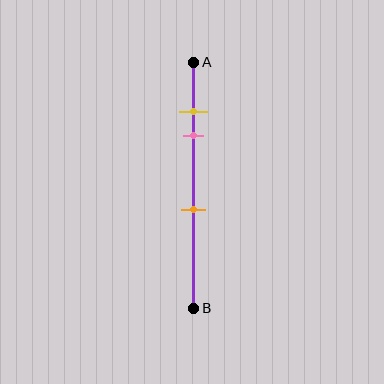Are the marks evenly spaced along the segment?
No, the marks are not evenly spaced.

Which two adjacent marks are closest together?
The yellow and pink marks are the closest adjacent pair.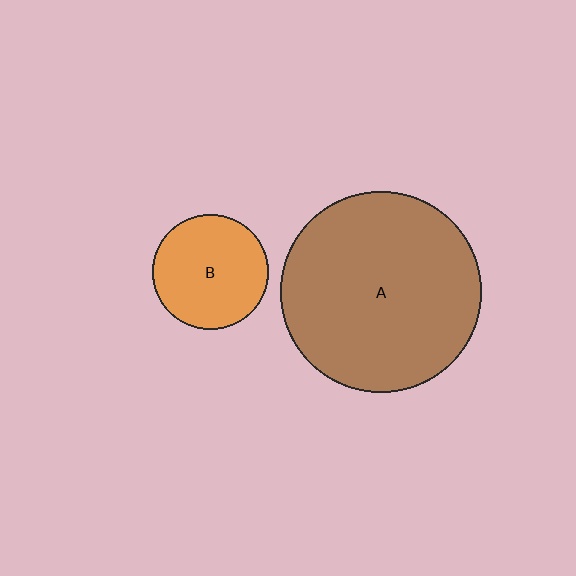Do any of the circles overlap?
No, none of the circles overlap.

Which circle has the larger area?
Circle A (brown).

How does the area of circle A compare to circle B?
Approximately 3.0 times.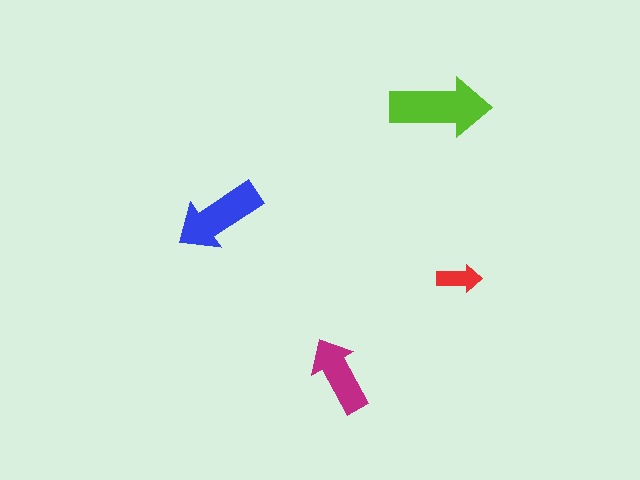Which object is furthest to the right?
The red arrow is rightmost.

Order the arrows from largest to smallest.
the lime one, the blue one, the magenta one, the red one.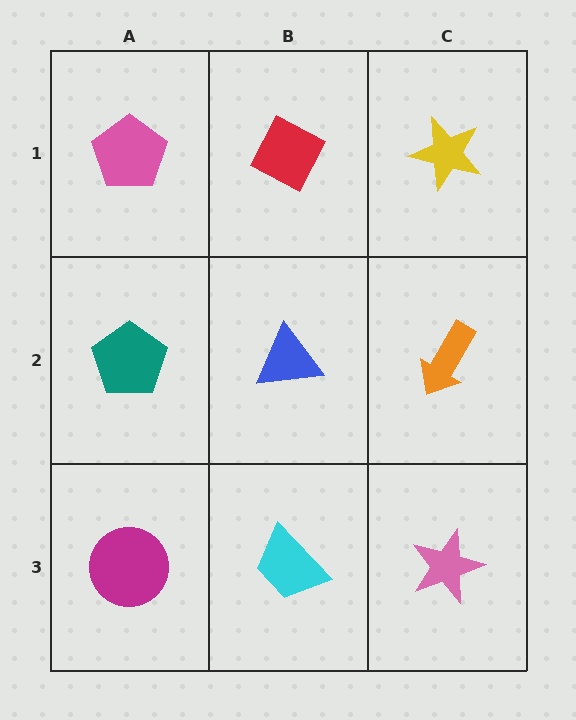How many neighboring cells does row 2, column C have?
3.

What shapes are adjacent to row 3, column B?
A blue triangle (row 2, column B), a magenta circle (row 3, column A), a pink star (row 3, column C).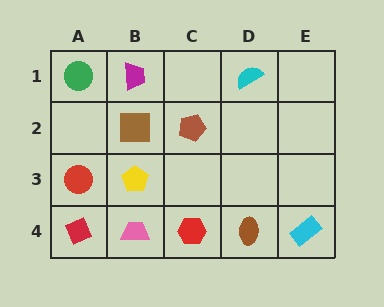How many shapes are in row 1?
3 shapes.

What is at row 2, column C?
A brown pentagon.